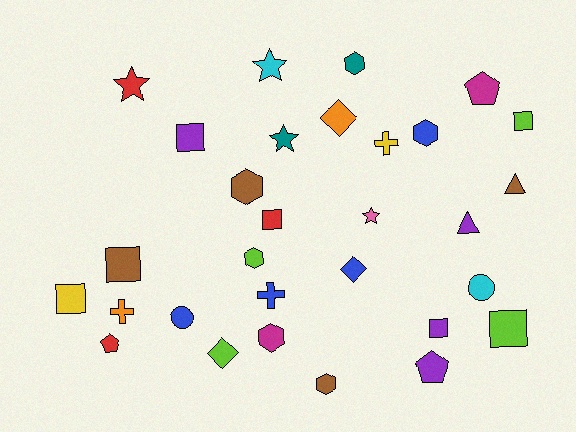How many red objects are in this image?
There are 3 red objects.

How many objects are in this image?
There are 30 objects.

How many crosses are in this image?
There are 3 crosses.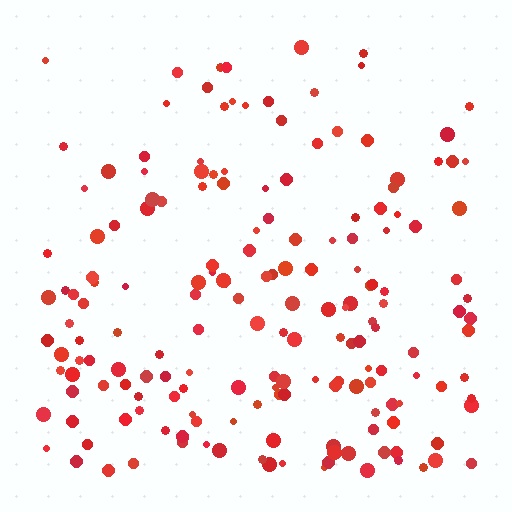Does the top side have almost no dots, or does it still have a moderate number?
Still a moderate number, just noticeably fewer than the bottom.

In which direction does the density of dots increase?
From top to bottom, with the bottom side densest.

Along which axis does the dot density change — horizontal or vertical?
Vertical.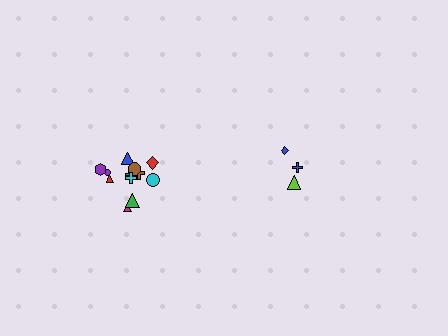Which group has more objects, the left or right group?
The left group.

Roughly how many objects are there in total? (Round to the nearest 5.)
Roughly 15 objects in total.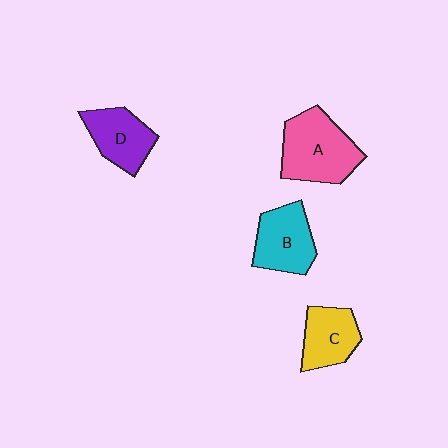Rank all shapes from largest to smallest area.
From largest to smallest: A (pink), B (cyan), D (purple), C (yellow).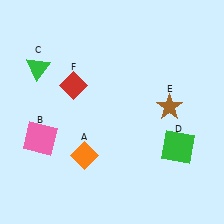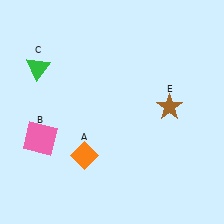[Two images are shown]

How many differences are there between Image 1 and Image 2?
There are 2 differences between the two images.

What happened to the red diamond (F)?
The red diamond (F) was removed in Image 2. It was in the top-left area of Image 1.